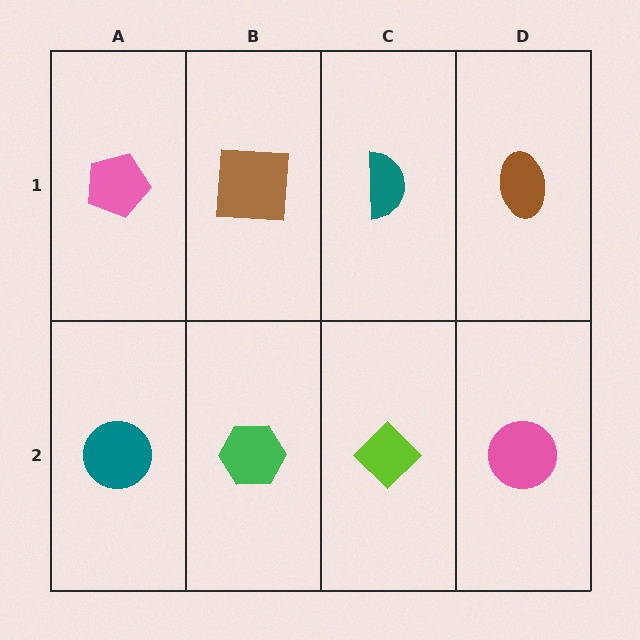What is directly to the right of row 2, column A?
A green hexagon.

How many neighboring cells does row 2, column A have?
2.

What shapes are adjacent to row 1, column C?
A lime diamond (row 2, column C), a brown square (row 1, column B), a brown ellipse (row 1, column D).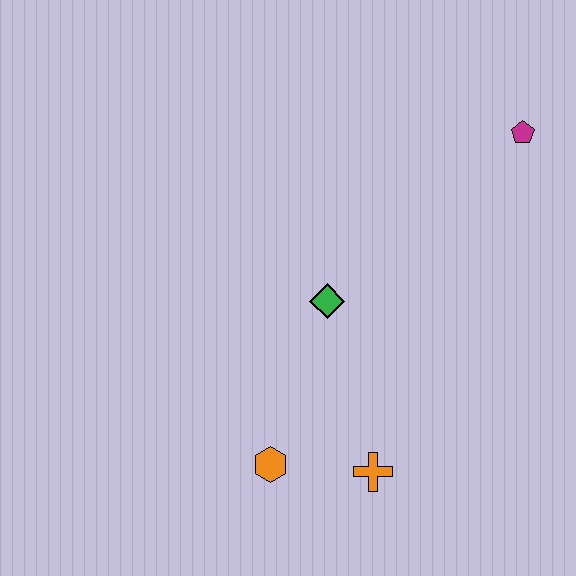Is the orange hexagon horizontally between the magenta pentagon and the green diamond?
No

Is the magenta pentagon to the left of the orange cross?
No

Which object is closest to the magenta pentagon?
The green diamond is closest to the magenta pentagon.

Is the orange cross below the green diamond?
Yes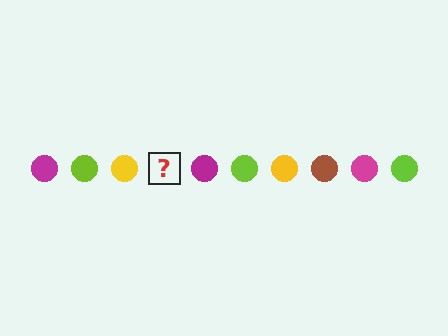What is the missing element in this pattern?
The missing element is a brown circle.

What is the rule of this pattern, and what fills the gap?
The rule is that the pattern cycles through magenta, lime, yellow, brown circles. The gap should be filled with a brown circle.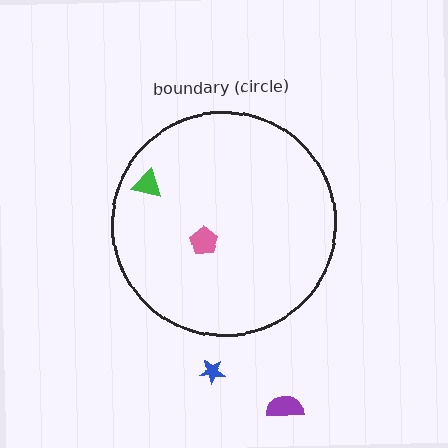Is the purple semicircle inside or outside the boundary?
Outside.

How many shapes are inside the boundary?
2 inside, 2 outside.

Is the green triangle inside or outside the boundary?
Inside.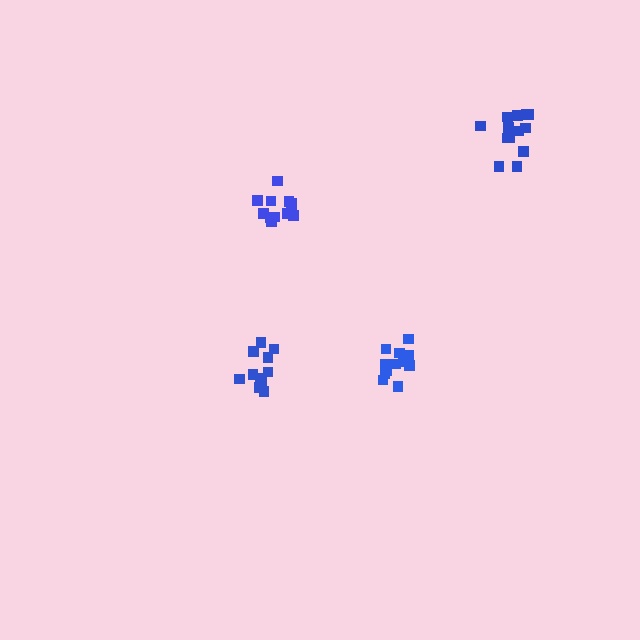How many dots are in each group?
Group 1: 12 dots, Group 2: 13 dots, Group 3: 12 dots, Group 4: 12 dots (49 total).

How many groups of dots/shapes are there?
There are 4 groups.